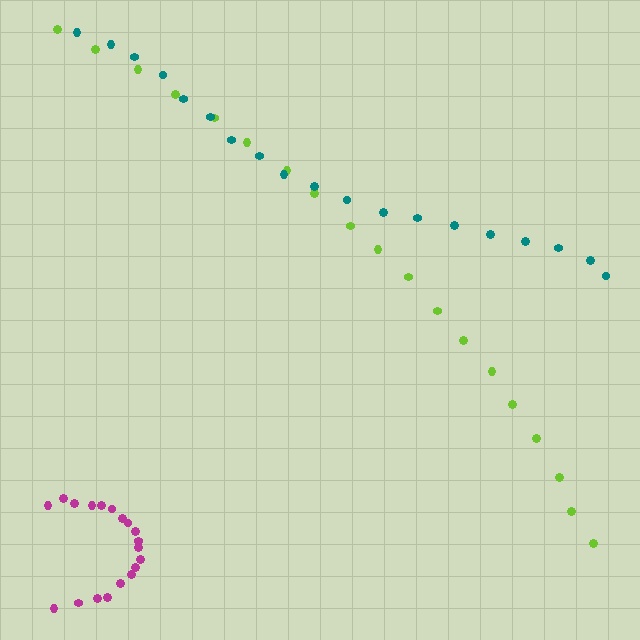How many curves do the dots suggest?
There are 3 distinct paths.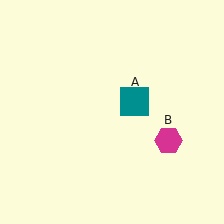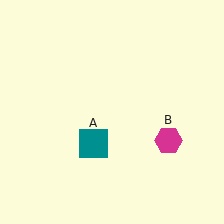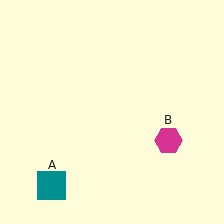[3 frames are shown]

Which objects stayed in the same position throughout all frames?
Magenta hexagon (object B) remained stationary.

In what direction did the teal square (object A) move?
The teal square (object A) moved down and to the left.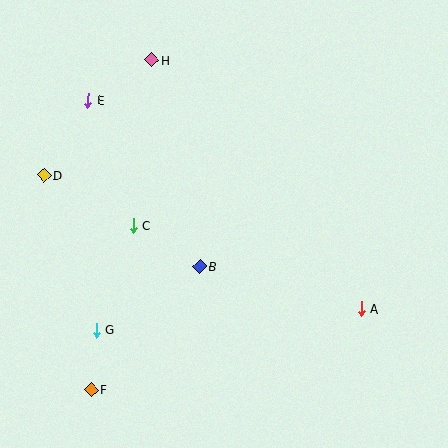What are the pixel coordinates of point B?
Point B is at (200, 266).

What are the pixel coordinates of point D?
Point D is at (44, 175).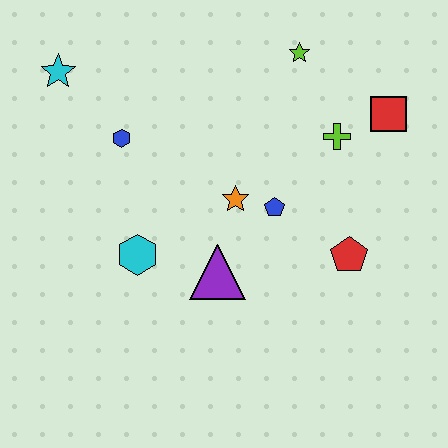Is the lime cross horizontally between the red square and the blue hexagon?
Yes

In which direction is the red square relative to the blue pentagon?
The red square is to the right of the blue pentagon.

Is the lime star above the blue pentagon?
Yes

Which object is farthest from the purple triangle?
The cyan star is farthest from the purple triangle.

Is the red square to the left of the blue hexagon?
No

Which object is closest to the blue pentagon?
The orange star is closest to the blue pentagon.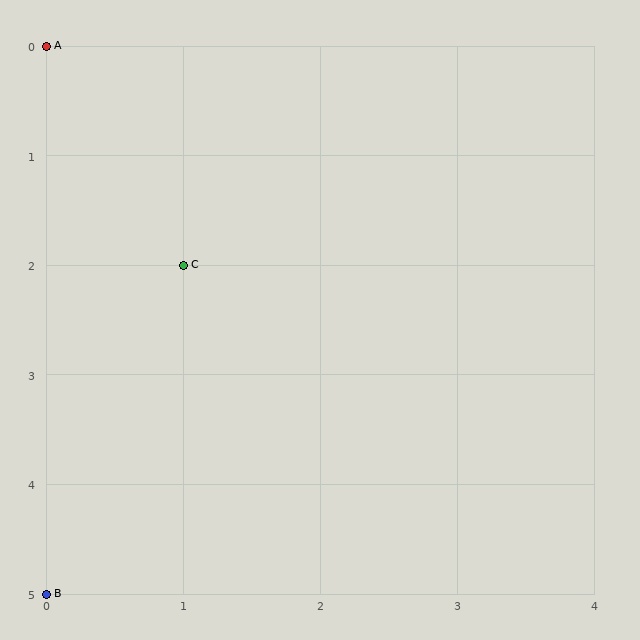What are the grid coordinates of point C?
Point C is at grid coordinates (1, 2).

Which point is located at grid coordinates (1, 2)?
Point C is at (1, 2).